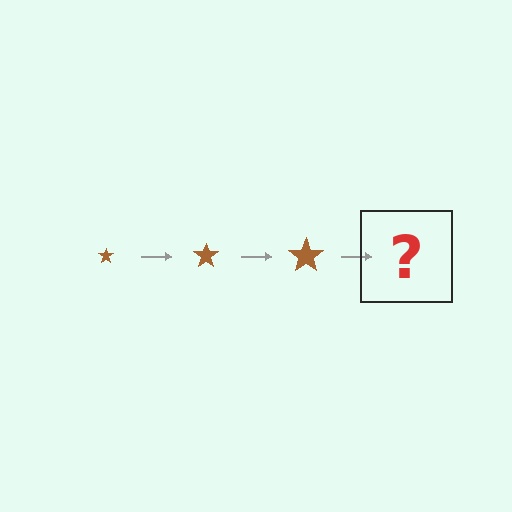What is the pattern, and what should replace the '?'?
The pattern is that the star gets progressively larger each step. The '?' should be a brown star, larger than the previous one.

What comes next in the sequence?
The next element should be a brown star, larger than the previous one.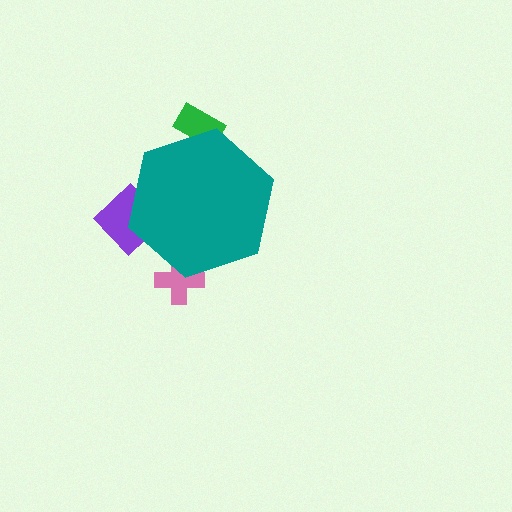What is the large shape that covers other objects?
A teal hexagon.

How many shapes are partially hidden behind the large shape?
3 shapes are partially hidden.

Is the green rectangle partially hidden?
Yes, the green rectangle is partially hidden behind the teal hexagon.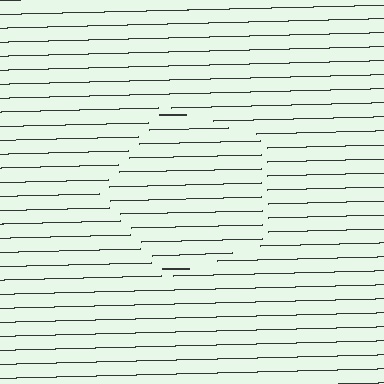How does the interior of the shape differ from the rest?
The interior of the shape contains the same grating, shifted by half a period — the contour is defined by the phase discontinuity where line-ends from the inner and outer gratings abut.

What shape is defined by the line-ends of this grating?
An illusory pentagon. The interior of the shape contains the same grating, shifted by half a period — the contour is defined by the phase discontinuity where line-ends from the inner and outer gratings abut.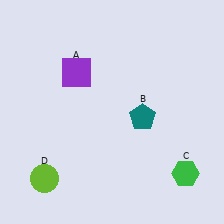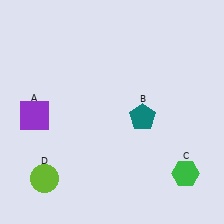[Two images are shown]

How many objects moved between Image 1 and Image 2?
1 object moved between the two images.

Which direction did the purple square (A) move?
The purple square (A) moved down.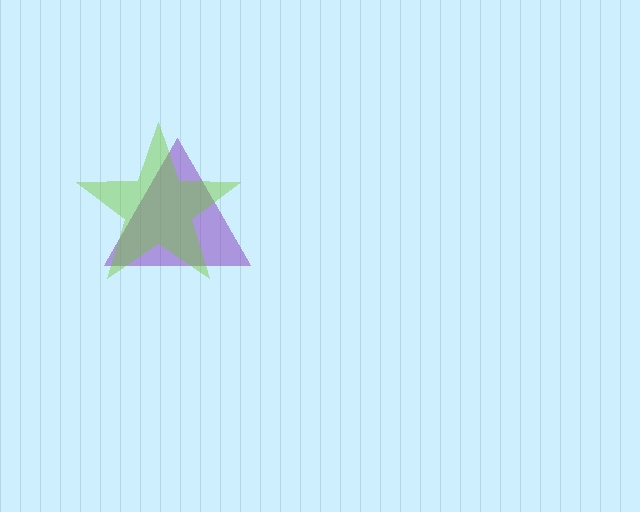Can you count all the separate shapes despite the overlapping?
Yes, there are 2 separate shapes.